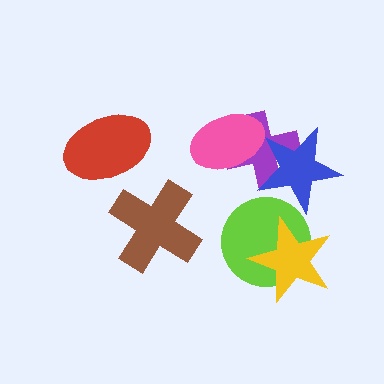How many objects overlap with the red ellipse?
0 objects overlap with the red ellipse.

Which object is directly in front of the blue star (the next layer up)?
The lime circle is directly in front of the blue star.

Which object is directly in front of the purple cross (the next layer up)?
The blue star is directly in front of the purple cross.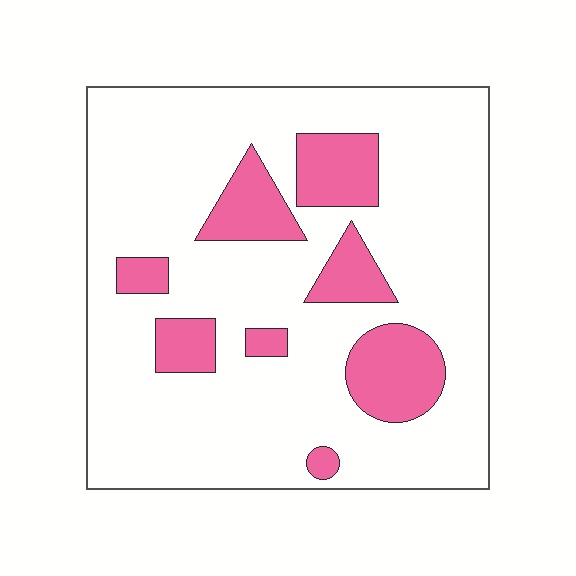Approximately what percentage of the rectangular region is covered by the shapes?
Approximately 20%.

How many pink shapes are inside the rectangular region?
8.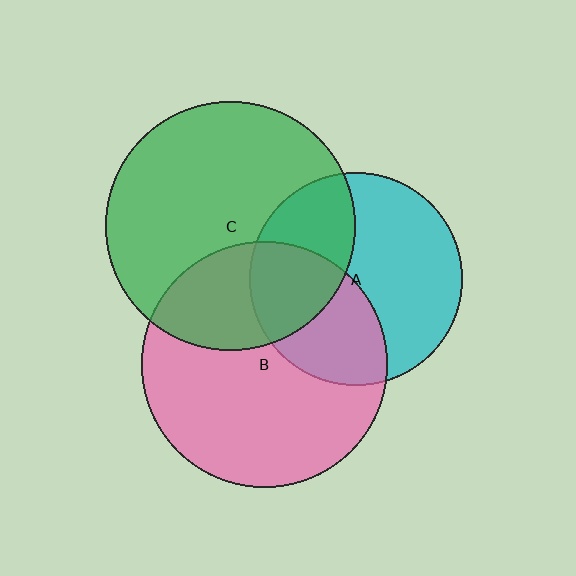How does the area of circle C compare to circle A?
Approximately 1.4 times.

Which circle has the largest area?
Circle C (green).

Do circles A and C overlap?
Yes.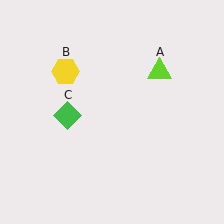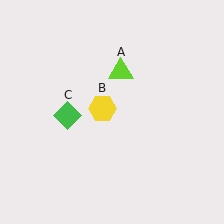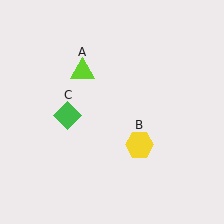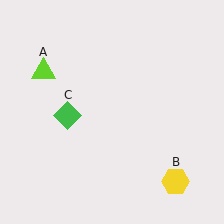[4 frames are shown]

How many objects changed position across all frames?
2 objects changed position: lime triangle (object A), yellow hexagon (object B).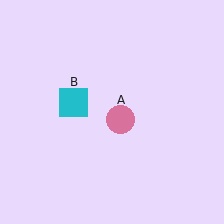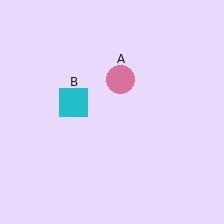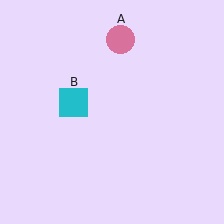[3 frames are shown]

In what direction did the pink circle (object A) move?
The pink circle (object A) moved up.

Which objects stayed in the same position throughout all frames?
Cyan square (object B) remained stationary.